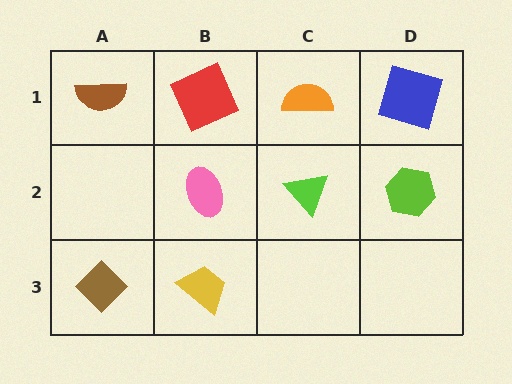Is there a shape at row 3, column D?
No, that cell is empty.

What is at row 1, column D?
A blue square.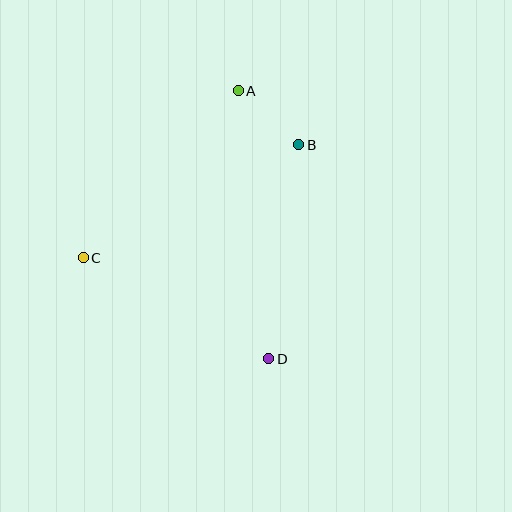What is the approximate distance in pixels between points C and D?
The distance between C and D is approximately 211 pixels.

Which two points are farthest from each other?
Points A and D are farthest from each other.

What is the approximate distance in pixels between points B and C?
The distance between B and C is approximately 243 pixels.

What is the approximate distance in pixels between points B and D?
The distance between B and D is approximately 216 pixels.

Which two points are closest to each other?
Points A and B are closest to each other.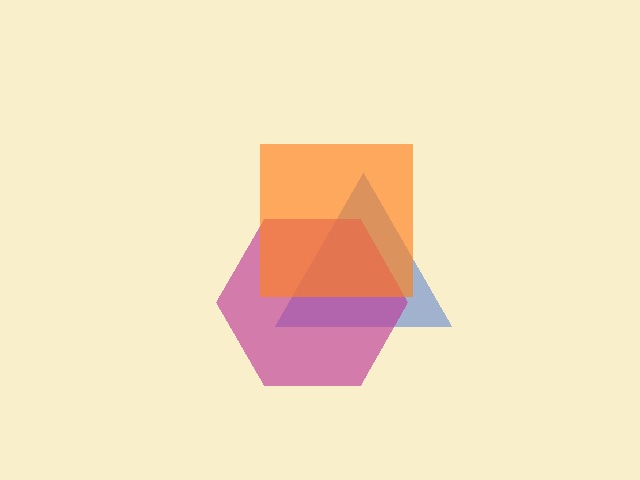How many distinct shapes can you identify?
There are 3 distinct shapes: a blue triangle, a magenta hexagon, an orange square.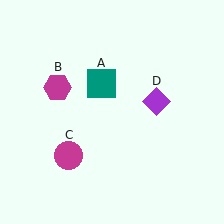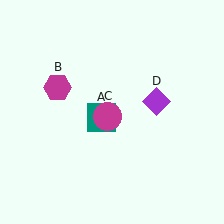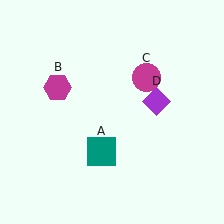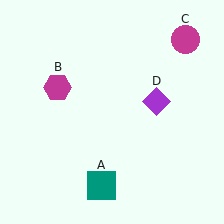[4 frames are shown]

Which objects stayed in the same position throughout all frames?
Magenta hexagon (object B) and purple diamond (object D) remained stationary.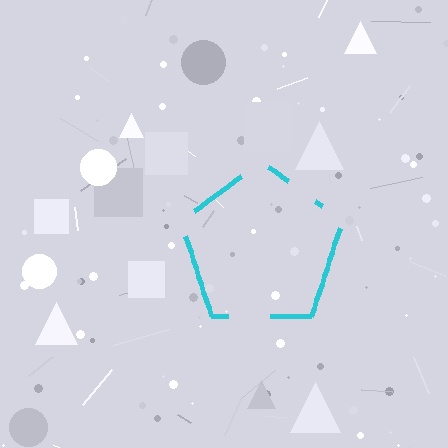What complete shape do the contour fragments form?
The contour fragments form a pentagon.